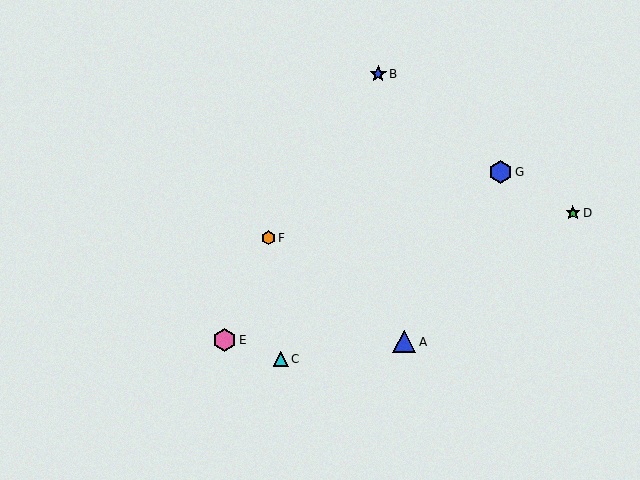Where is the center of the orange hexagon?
The center of the orange hexagon is at (268, 238).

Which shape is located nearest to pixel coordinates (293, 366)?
The cyan triangle (labeled C) at (281, 359) is nearest to that location.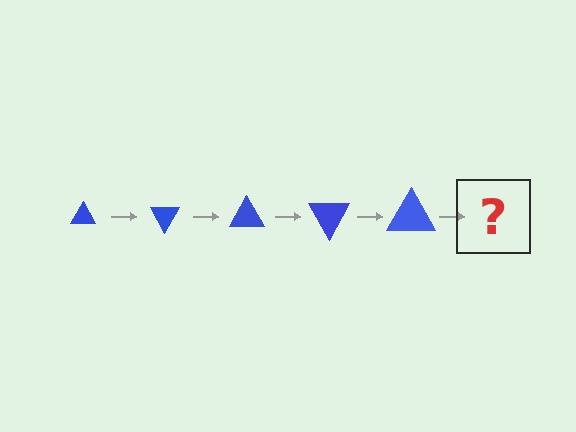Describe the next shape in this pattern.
It should be a triangle, larger than the previous one and rotated 300 degrees from the start.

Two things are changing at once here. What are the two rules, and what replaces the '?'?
The two rules are that the triangle grows larger each step and it rotates 60 degrees each step. The '?' should be a triangle, larger than the previous one and rotated 300 degrees from the start.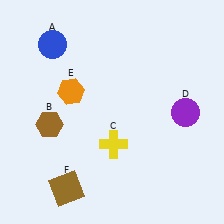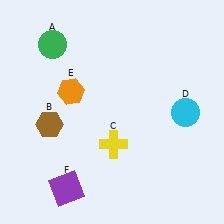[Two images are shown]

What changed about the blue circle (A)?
In Image 1, A is blue. In Image 2, it changed to green.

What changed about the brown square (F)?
In Image 1, F is brown. In Image 2, it changed to purple.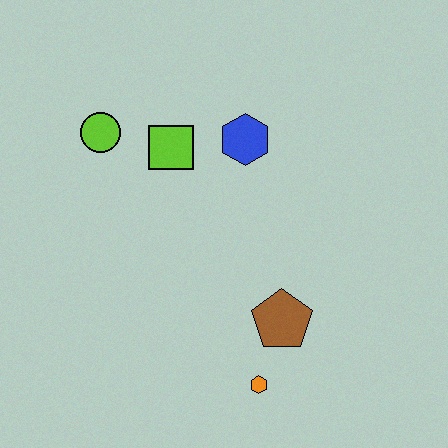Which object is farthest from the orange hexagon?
The lime circle is farthest from the orange hexagon.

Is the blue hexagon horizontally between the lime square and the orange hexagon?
Yes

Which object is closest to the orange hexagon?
The brown pentagon is closest to the orange hexagon.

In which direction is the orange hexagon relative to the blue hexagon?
The orange hexagon is below the blue hexagon.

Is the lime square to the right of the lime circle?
Yes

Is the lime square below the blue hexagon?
Yes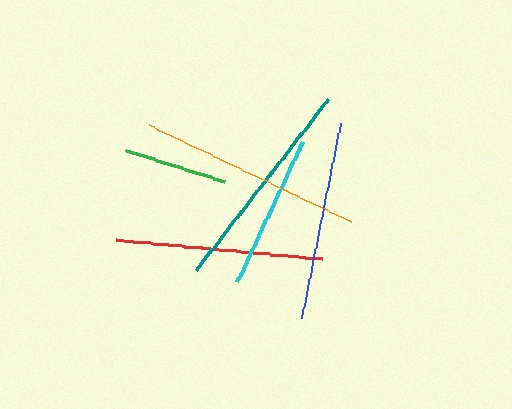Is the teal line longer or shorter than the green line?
The teal line is longer than the green line.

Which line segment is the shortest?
The green line is the shortest at approximately 104 pixels.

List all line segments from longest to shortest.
From longest to shortest: orange, teal, red, blue, cyan, green.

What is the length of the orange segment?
The orange segment is approximately 224 pixels long.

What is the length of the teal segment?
The teal segment is approximately 216 pixels long.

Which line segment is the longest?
The orange line is the longest at approximately 224 pixels.